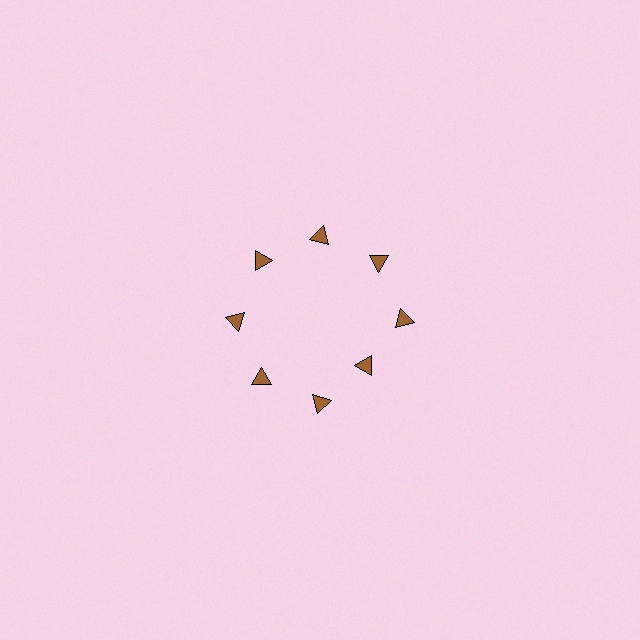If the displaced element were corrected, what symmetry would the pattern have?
It would have 8-fold rotational symmetry — the pattern would map onto itself every 45 degrees.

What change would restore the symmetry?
The symmetry would be restored by moving it outward, back onto the ring so that all 8 triangles sit at equal angles and equal distance from the center.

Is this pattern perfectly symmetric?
No. The 8 brown triangles are arranged in a ring, but one element near the 4 o'clock position is pulled inward toward the center, breaking the 8-fold rotational symmetry.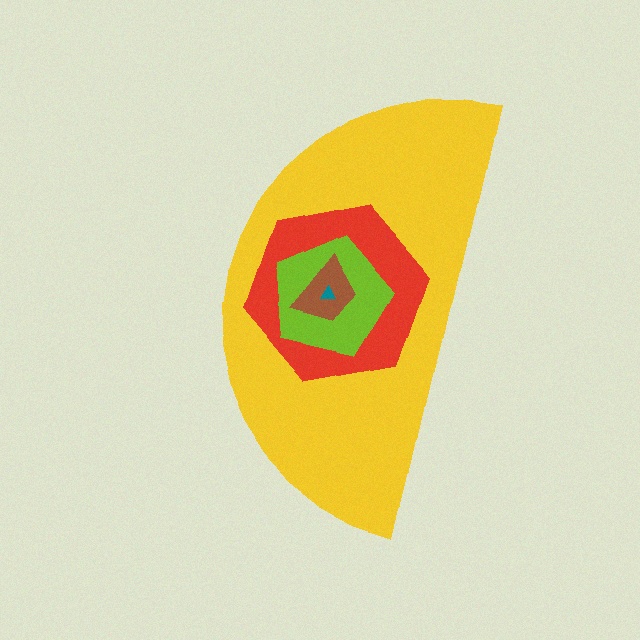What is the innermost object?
The teal triangle.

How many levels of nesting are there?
5.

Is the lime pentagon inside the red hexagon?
Yes.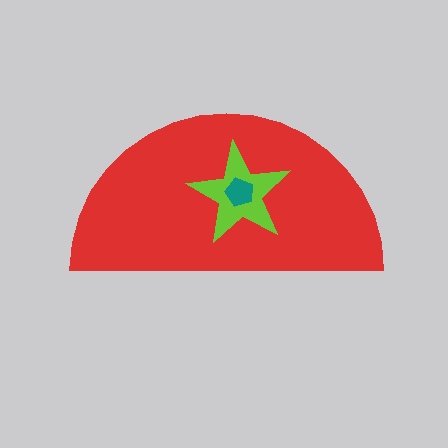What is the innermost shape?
The teal pentagon.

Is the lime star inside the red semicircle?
Yes.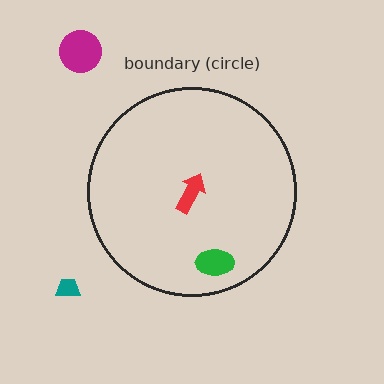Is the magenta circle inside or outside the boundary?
Outside.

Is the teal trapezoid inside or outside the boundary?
Outside.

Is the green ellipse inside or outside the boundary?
Inside.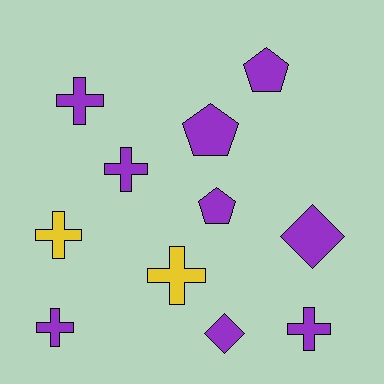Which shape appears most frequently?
Cross, with 6 objects.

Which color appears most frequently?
Purple, with 9 objects.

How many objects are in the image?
There are 11 objects.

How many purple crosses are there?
There are 4 purple crosses.